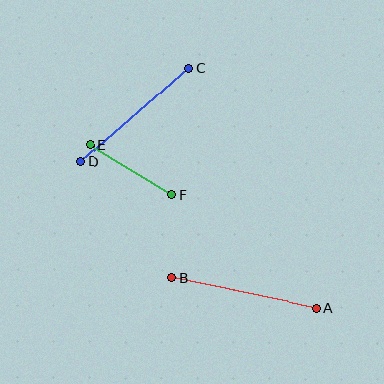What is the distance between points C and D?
The distance is approximately 143 pixels.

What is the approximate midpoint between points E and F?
The midpoint is at approximately (131, 170) pixels.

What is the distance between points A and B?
The distance is approximately 148 pixels.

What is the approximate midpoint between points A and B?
The midpoint is at approximately (244, 293) pixels.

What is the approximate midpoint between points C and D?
The midpoint is at approximately (135, 115) pixels.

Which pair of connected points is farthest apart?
Points A and B are farthest apart.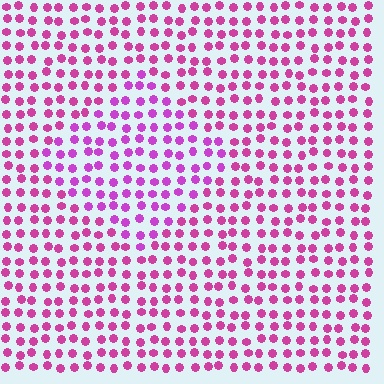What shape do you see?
I see a diamond.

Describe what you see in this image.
The image is filled with small magenta elements in a uniform arrangement. A diamond-shaped region is visible where the elements are tinted to a slightly different hue, forming a subtle color boundary.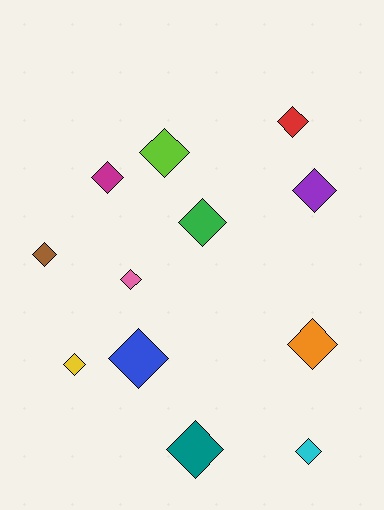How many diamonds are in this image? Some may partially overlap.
There are 12 diamonds.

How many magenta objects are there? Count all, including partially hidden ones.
There is 1 magenta object.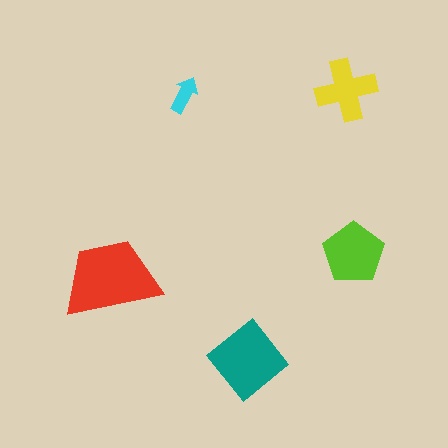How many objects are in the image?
There are 5 objects in the image.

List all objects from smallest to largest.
The cyan arrow, the yellow cross, the lime pentagon, the teal diamond, the red trapezoid.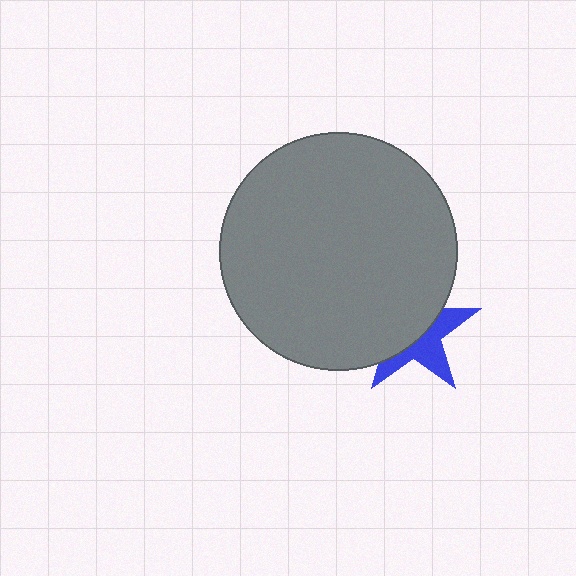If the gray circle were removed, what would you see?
You would see the complete blue star.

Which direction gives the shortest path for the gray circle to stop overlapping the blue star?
Moving toward the upper-left gives the shortest separation.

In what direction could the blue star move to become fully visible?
The blue star could move toward the lower-right. That would shift it out from behind the gray circle entirely.